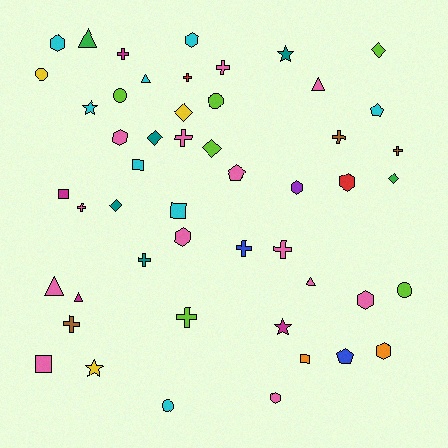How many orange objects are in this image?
There are 2 orange objects.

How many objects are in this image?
There are 50 objects.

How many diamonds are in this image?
There are 6 diamonds.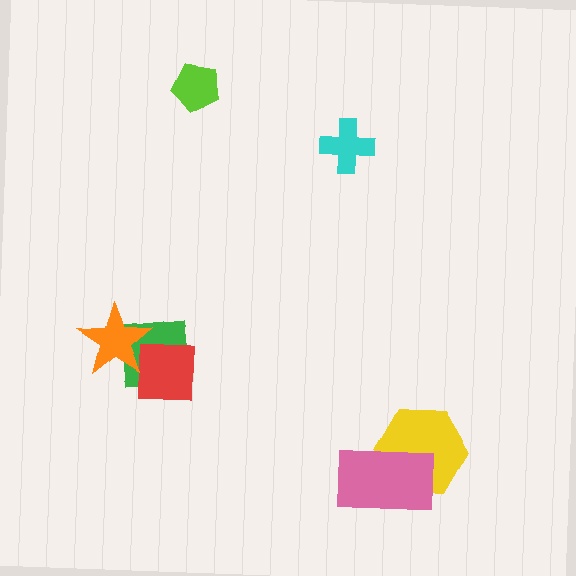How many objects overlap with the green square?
2 objects overlap with the green square.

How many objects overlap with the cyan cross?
0 objects overlap with the cyan cross.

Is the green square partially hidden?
Yes, it is partially covered by another shape.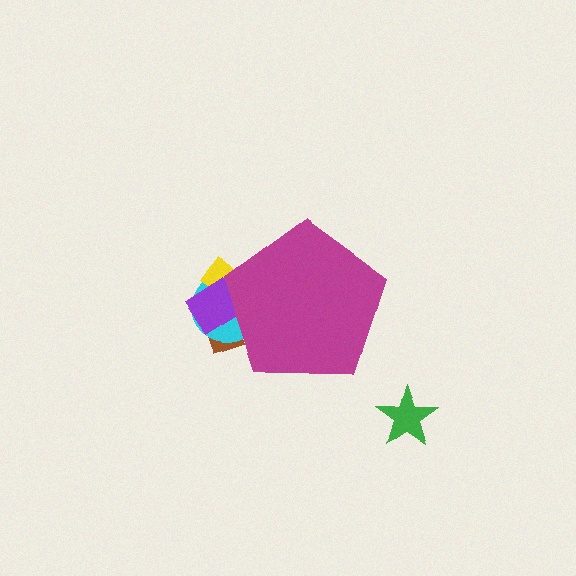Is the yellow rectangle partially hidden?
Yes, the yellow rectangle is partially hidden behind the magenta pentagon.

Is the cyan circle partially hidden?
Yes, the cyan circle is partially hidden behind the magenta pentagon.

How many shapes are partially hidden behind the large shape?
4 shapes are partially hidden.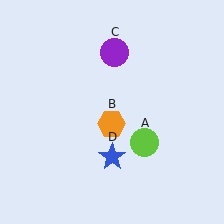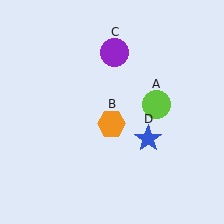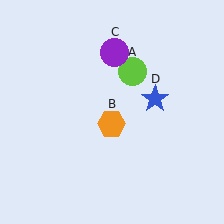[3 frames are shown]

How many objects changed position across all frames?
2 objects changed position: lime circle (object A), blue star (object D).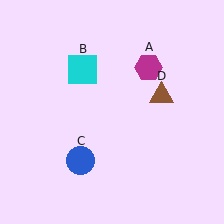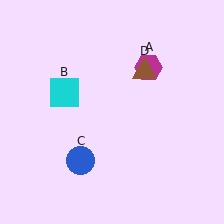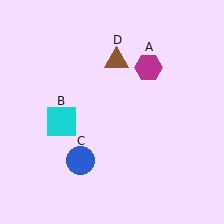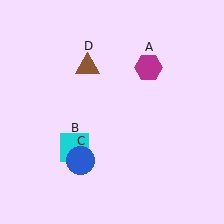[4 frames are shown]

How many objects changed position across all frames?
2 objects changed position: cyan square (object B), brown triangle (object D).